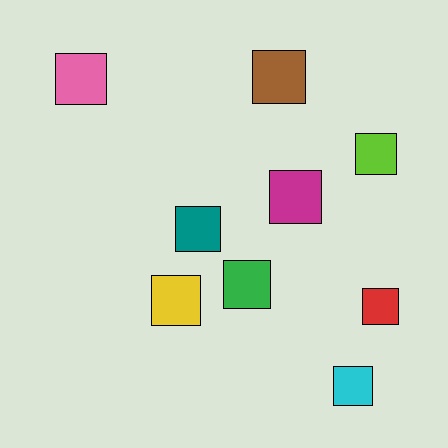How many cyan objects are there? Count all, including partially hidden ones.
There is 1 cyan object.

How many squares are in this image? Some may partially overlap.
There are 9 squares.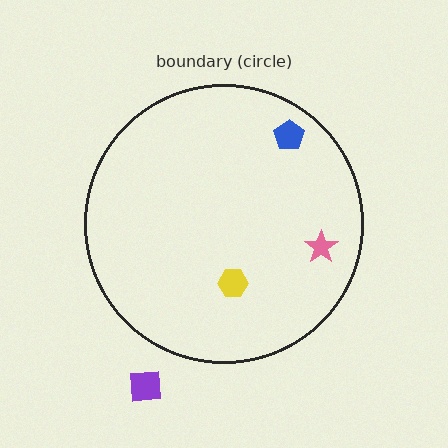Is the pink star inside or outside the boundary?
Inside.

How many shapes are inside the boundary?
3 inside, 1 outside.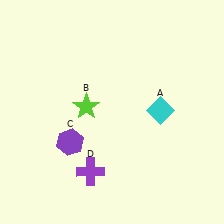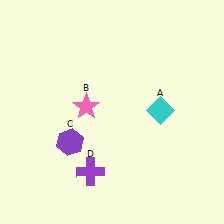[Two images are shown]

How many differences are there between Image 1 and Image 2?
There is 1 difference between the two images.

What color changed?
The star (B) changed from lime in Image 1 to pink in Image 2.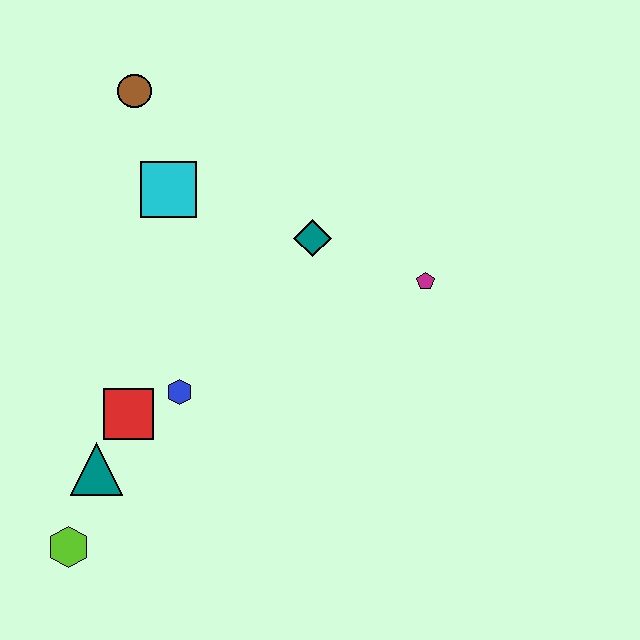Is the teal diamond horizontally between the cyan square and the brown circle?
No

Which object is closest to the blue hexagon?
The red square is closest to the blue hexagon.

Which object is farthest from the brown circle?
The lime hexagon is farthest from the brown circle.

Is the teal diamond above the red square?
Yes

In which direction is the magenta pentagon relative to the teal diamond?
The magenta pentagon is to the right of the teal diamond.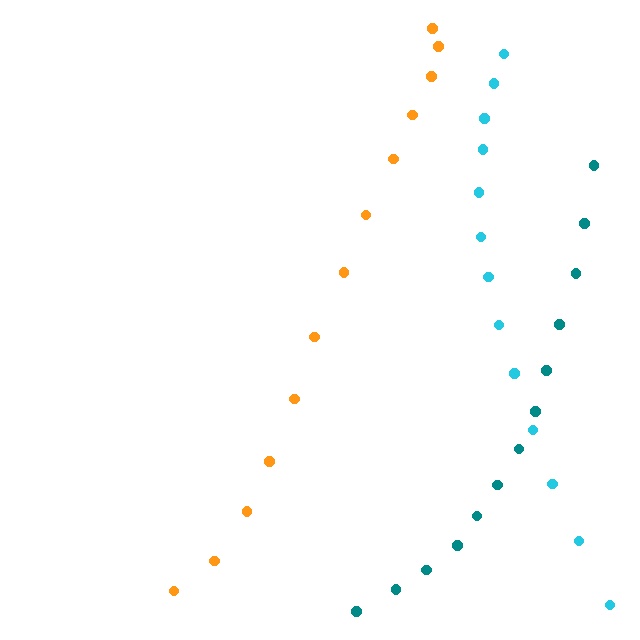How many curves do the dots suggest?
There are 3 distinct paths.